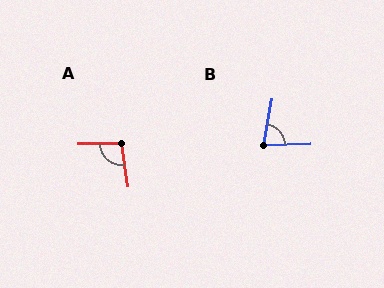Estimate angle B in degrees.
Approximately 78 degrees.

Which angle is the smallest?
B, at approximately 78 degrees.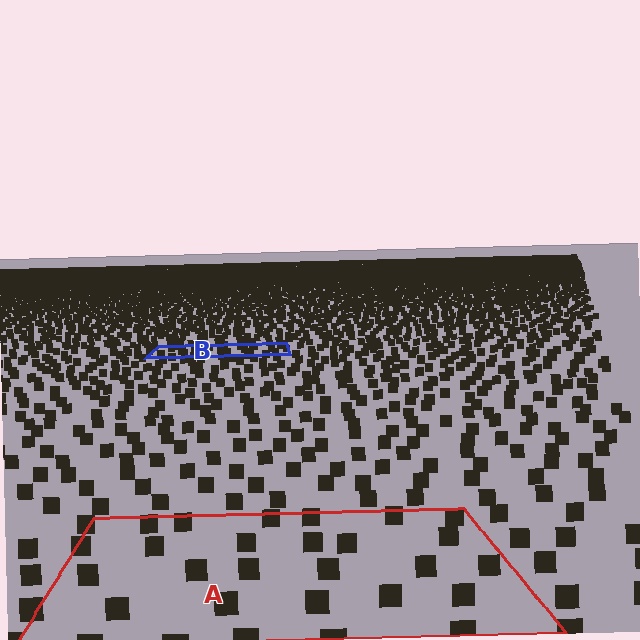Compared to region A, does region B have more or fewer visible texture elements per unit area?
Region B has more texture elements per unit area — they are packed more densely because it is farther away.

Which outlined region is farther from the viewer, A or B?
Region B is farther from the viewer — the texture elements inside it appear smaller and more densely packed.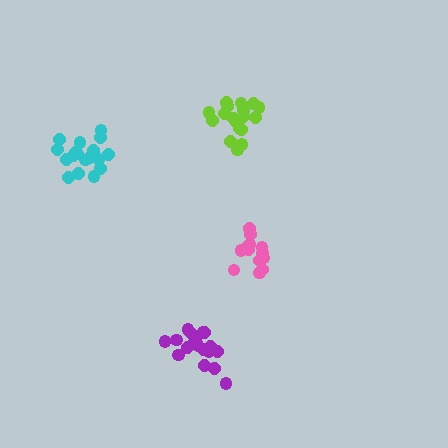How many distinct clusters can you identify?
There are 4 distinct clusters.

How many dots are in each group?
Group 1: 18 dots, Group 2: 14 dots, Group 3: 18 dots, Group 4: 18 dots (68 total).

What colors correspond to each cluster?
The clusters are colored: lime, pink, cyan, purple.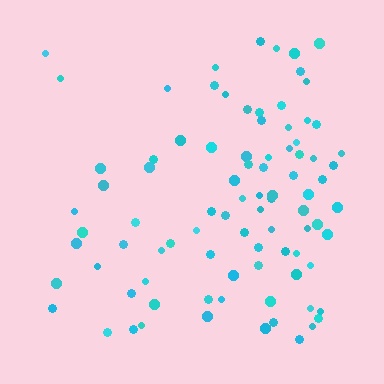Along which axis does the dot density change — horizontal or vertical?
Horizontal.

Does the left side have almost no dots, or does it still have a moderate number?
Still a moderate number, just noticeably fewer than the right.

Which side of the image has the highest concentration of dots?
The right.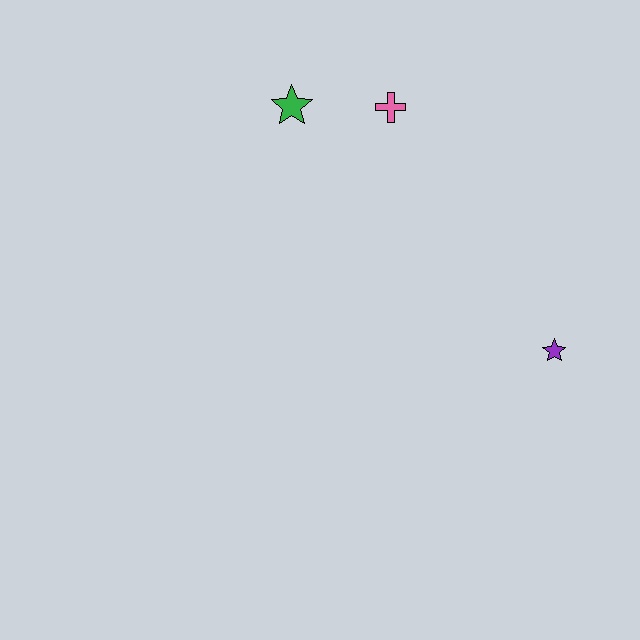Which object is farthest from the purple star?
The green star is farthest from the purple star.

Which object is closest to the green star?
The pink cross is closest to the green star.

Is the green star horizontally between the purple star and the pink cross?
No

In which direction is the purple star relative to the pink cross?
The purple star is below the pink cross.